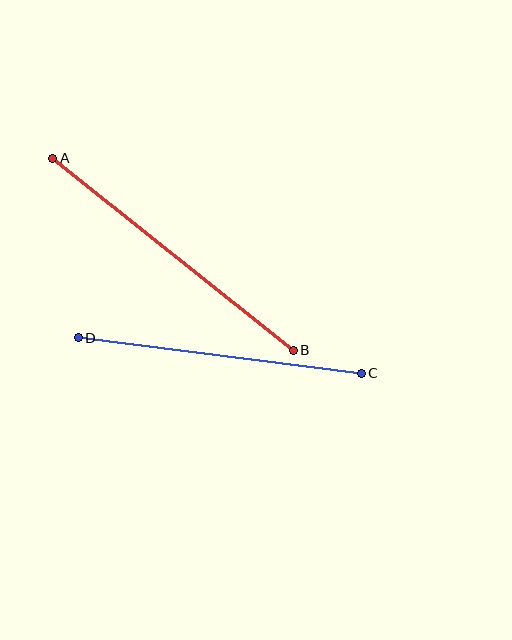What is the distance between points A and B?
The distance is approximately 308 pixels.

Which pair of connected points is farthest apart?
Points A and B are farthest apart.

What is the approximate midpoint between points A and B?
The midpoint is at approximately (173, 254) pixels.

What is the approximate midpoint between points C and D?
The midpoint is at approximately (220, 355) pixels.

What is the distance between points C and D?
The distance is approximately 285 pixels.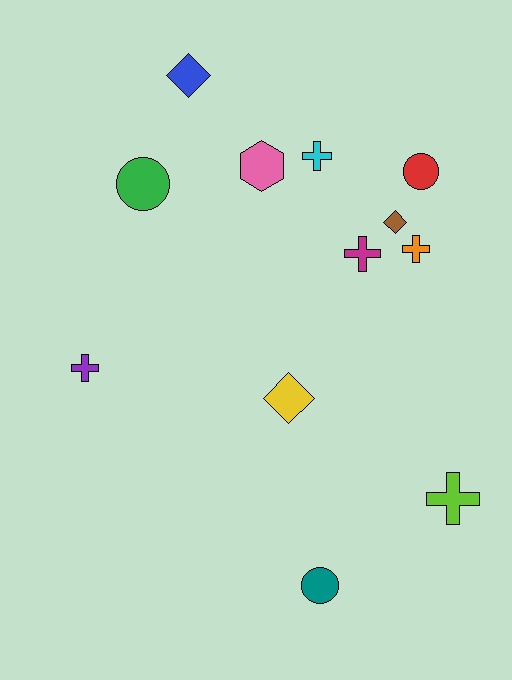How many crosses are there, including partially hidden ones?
There are 5 crosses.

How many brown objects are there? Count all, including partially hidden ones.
There is 1 brown object.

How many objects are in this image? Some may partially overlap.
There are 12 objects.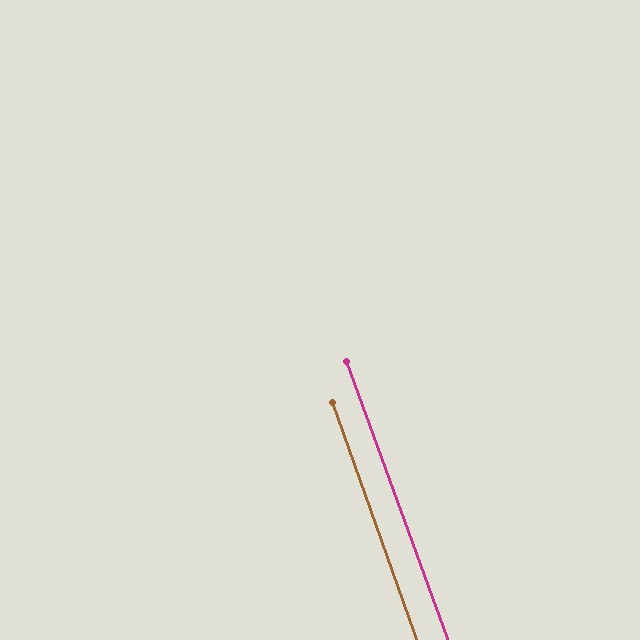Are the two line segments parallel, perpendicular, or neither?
Parallel — their directions differ by only 0.6°.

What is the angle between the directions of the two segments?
Approximately 1 degree.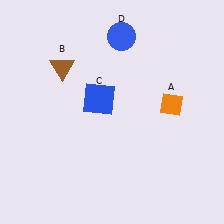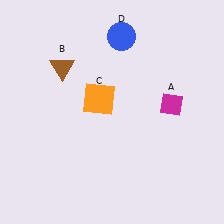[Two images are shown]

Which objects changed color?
A changed from orange to magenta. C changed from blue to orange.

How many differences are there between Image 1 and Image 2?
There are 2 differences between the two images.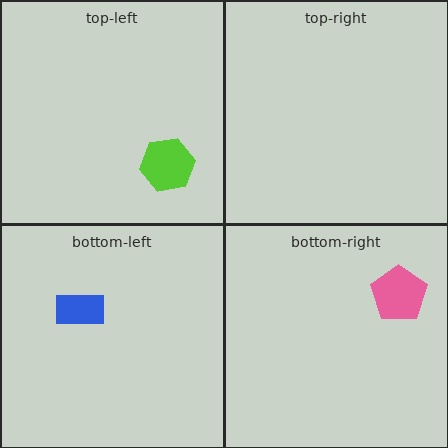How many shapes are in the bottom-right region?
1.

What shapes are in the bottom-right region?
The pink pentagon.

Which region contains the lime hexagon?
The top-left region.